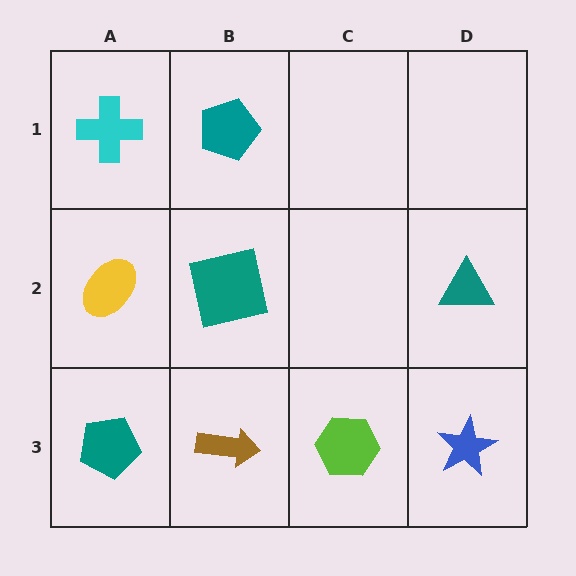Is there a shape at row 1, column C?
No, that cell is empty.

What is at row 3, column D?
A blue star.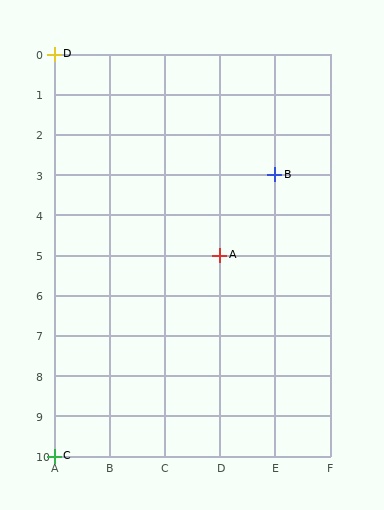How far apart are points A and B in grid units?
Points A and B are 1 column and 2 rows apart (about 2.2 grid units diagonally).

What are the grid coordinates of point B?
Point B is at grid coordinates (E, 3).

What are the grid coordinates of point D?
Point D is at grid coordinates (A, 0).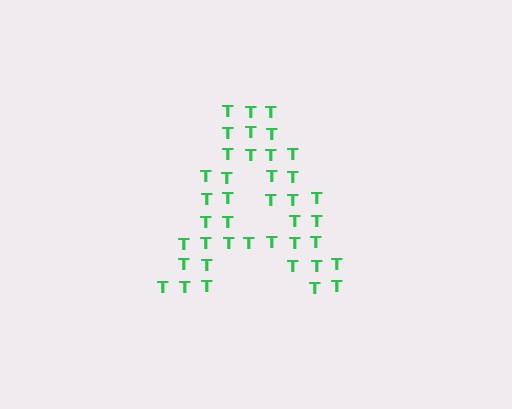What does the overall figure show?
The overall figure shows the letter A.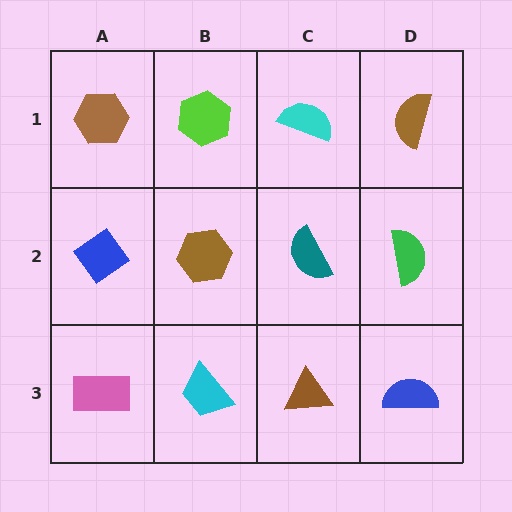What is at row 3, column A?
A pink rectangle.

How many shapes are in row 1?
4 shapes.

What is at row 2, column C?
A teal semicircle.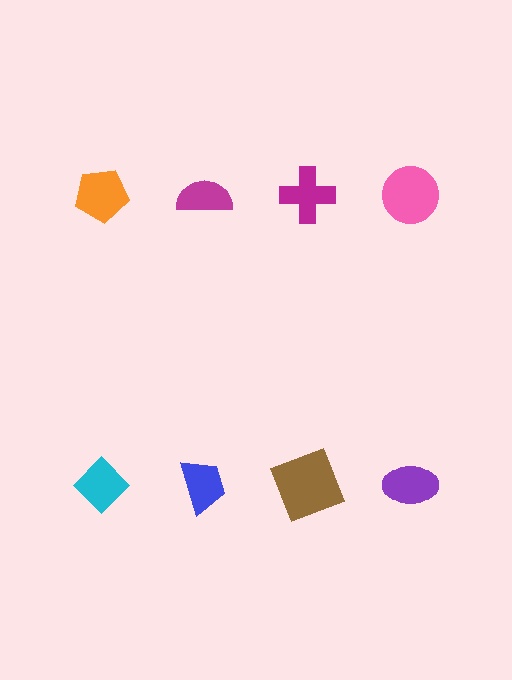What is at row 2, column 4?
A purple ellipse.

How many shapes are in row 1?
4 shapes.